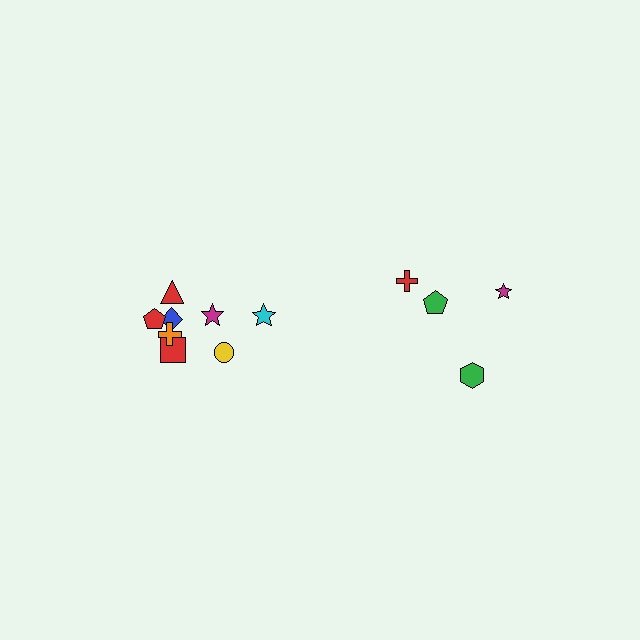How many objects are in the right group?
There are 4 objects.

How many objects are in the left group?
There are 8 objects.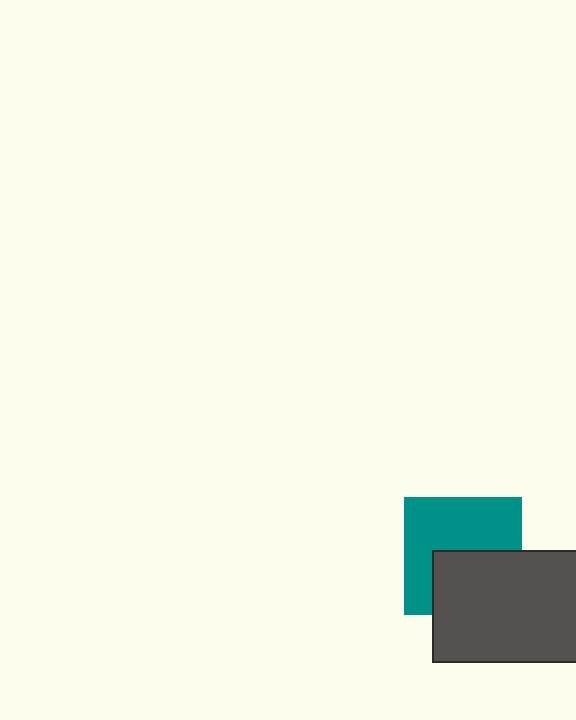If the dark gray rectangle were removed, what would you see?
You would see the complete teal square.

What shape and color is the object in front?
The object in front is a dark gray rectangle.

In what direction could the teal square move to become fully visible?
The teal square could move up. That would shift it out from behind the dark gray rectangle entirely.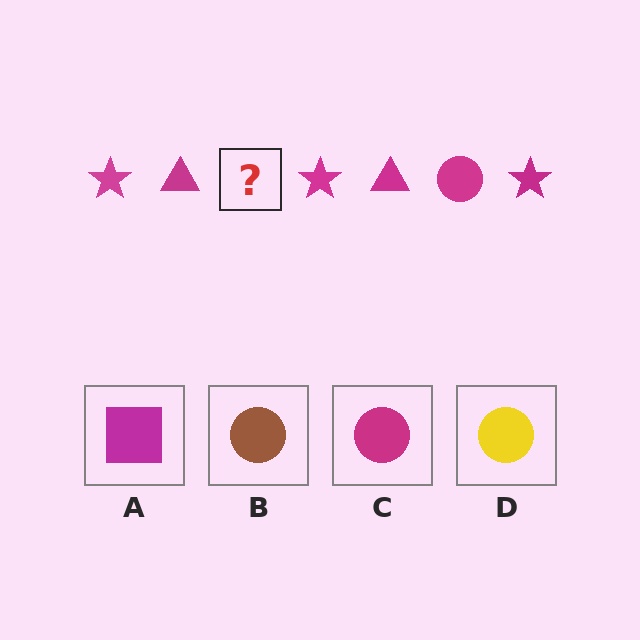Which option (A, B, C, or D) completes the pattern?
C.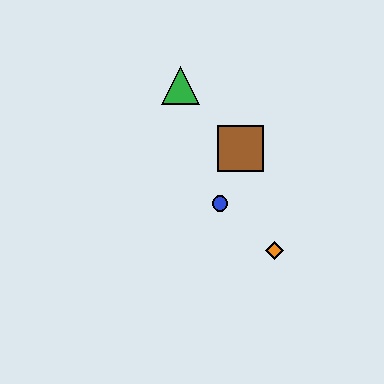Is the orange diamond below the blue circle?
Yes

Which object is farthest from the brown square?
The orange diamond is farthest from the brown square.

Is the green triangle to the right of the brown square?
No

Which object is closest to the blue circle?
The brown square is closest to the blue circle.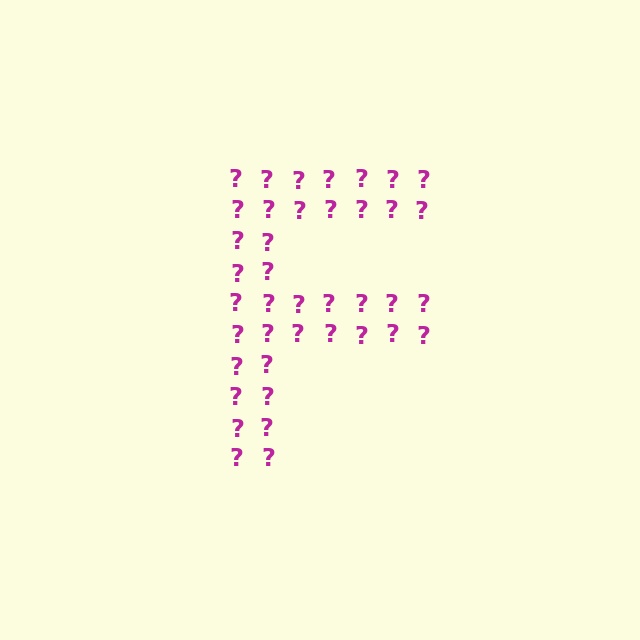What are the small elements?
The small elements are question marks.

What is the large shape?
The large shape is the letter F.